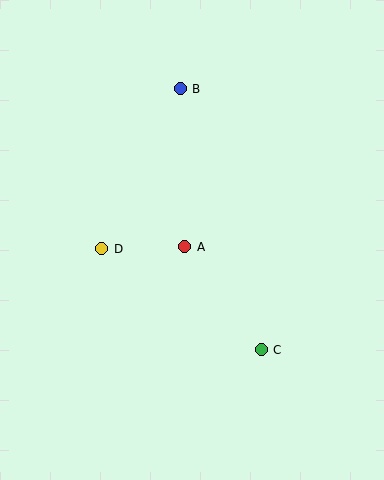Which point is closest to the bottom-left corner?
Point D is closest to the bottom-left corner.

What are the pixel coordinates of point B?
Point B is at (180, 89).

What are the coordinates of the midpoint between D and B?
The midpoint between D and B is at (141, 169).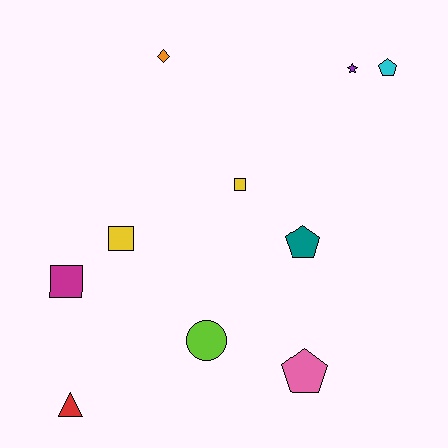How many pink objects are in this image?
There is 1 pink object.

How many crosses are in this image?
There are no crosses.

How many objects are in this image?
There are 10 objects.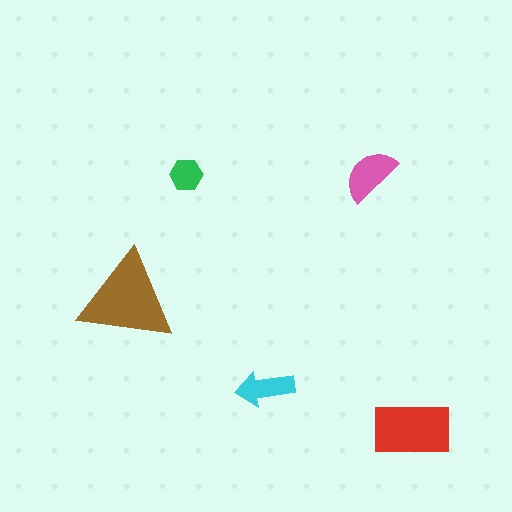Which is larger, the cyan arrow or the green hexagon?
The cyan arrow.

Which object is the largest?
The brown triangle.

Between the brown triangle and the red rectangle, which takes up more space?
The brown triangle.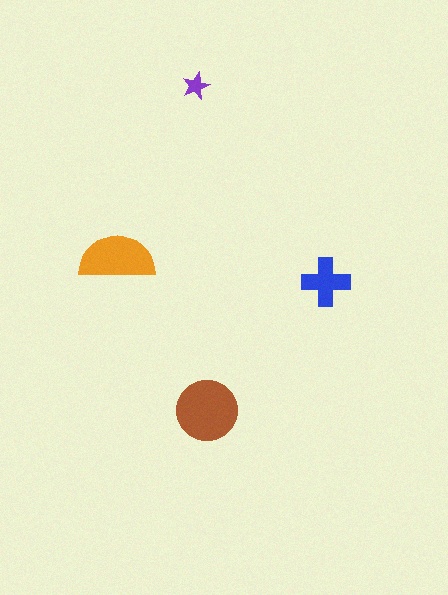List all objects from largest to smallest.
The brown circle, the orange semicircle, the blue cross, the purple star.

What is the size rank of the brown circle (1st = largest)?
1st.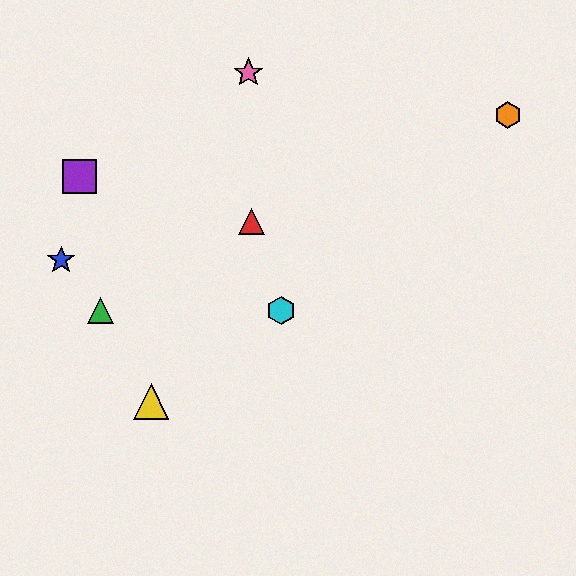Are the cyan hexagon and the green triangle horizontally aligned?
Yes, both are at y≈310.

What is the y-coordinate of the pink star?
The pink star is at y≈73.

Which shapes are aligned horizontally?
The green triangle, the cyan hexagon are aligned horizontally.